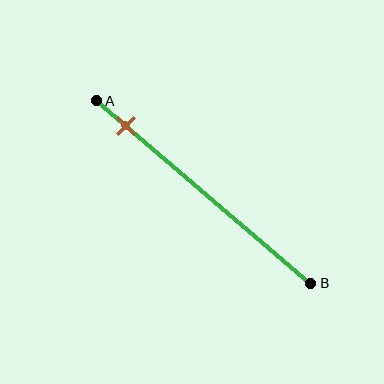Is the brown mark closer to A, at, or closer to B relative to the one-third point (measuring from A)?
The brown mark is closer to point A than the one-third point of segment AB.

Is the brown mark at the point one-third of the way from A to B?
No, the mark is at about 15% from A, not at the 33% one-third point.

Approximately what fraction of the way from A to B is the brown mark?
The brown mark is approximately 15% of the way from A to B.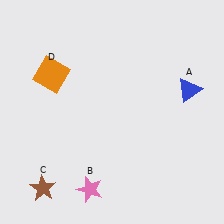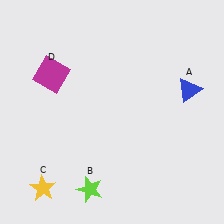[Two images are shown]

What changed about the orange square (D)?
In Image 1, D is orange. In Image 2, it changed to magenta.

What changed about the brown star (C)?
In Image 1, C is brown. In Image 2, it changed to yellow.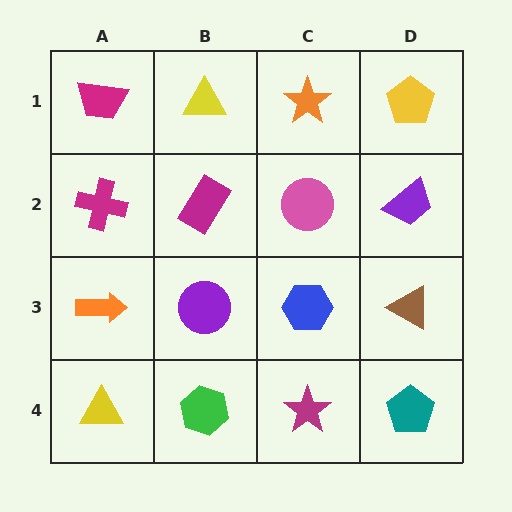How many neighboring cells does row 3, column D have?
3.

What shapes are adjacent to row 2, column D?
A yellow pentagon (row 1, column D), a brown triangle (row 3, column D), a pink circle (row 2, column C).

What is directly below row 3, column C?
A magenta star.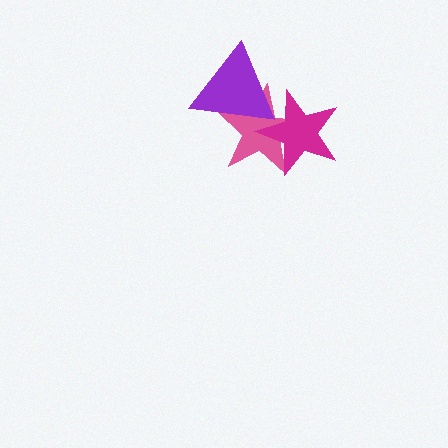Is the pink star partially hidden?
Yes, it is partially covered by another shape.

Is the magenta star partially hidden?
Yes, it is partially covered by another shape.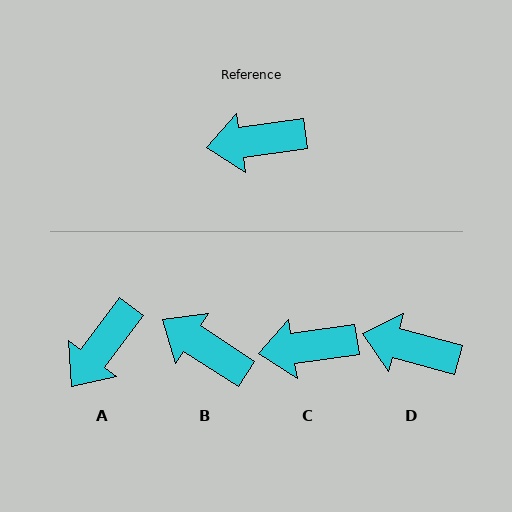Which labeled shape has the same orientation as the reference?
C.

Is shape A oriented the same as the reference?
No, it is off by about 45 degrees.